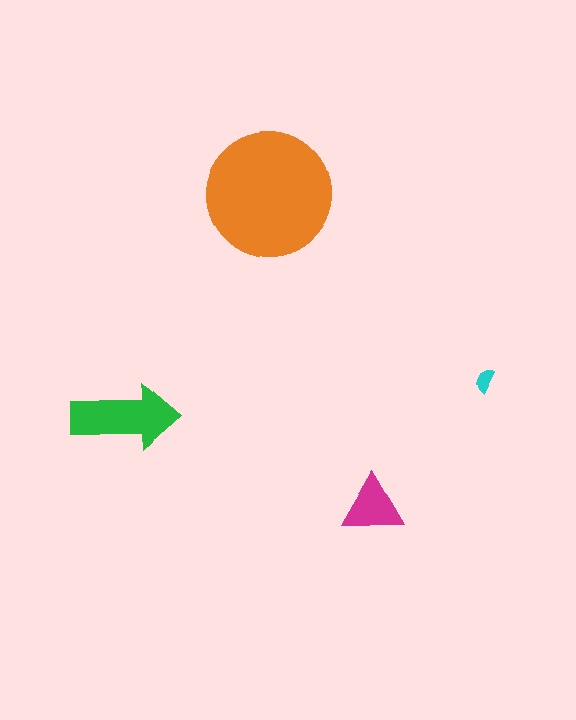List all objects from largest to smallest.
The orange circle, the green arrow, the magenta triangle, the cyan semicircle.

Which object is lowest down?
The magenta triangle is bottommost.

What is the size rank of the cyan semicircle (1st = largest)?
4th.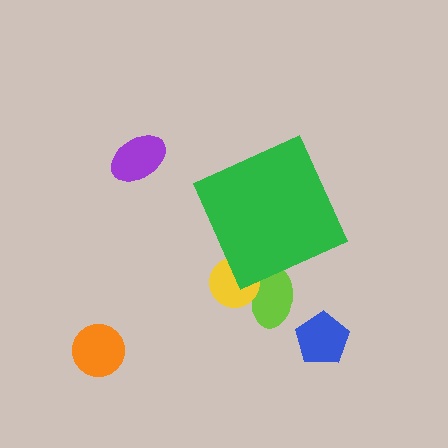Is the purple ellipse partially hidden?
No, the purple ellipse is fully visible.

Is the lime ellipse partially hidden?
Yes, the lime ellipse is partially hidden behind the green diamond.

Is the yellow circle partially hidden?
Yes, the yellow circle is partially hidden behind the green diamond.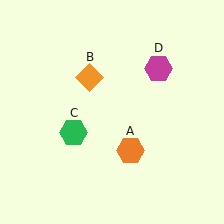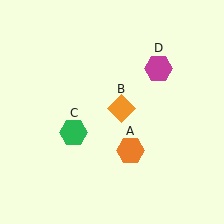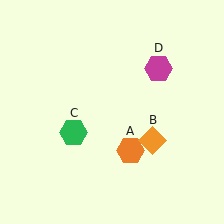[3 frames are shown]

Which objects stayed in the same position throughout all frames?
Orange hexagon (object A) and green hexagon (object C) and magenta hexagon (object D) remained stationary.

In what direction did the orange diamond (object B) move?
The orange diamond (object B) moved down and to the right.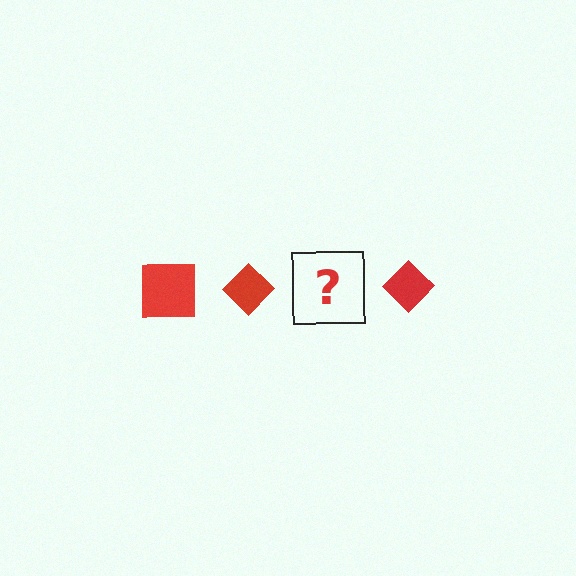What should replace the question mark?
The question mark should be replaced with a red square.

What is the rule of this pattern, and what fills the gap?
The rule is that the pattern cycles through square, diamond shapes in red. The gap should be filled with a red square.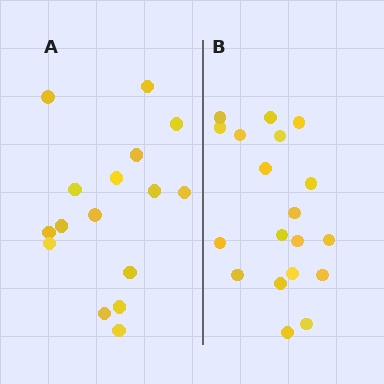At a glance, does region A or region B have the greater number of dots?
Region B (the right region) has more dots.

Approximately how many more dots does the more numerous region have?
Region B has just a few more — roughly 2 or 3 more dots than region A.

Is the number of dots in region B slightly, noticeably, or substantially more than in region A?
Region B has only slightly more — the two regions are fairly close. The ratio is roughly 1.2 to 1.